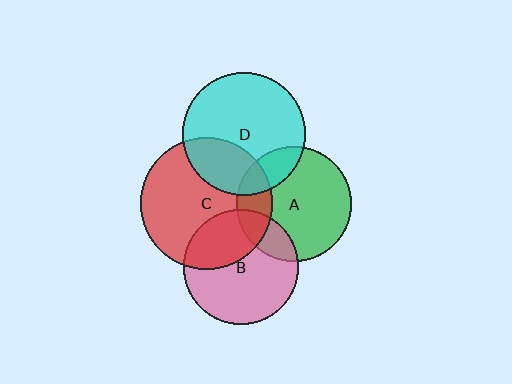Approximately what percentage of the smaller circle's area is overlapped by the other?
Approximately 20%.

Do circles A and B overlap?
Yes.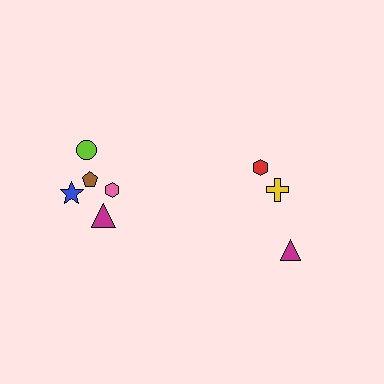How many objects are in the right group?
There are 3 objects.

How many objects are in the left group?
There are 5 objects.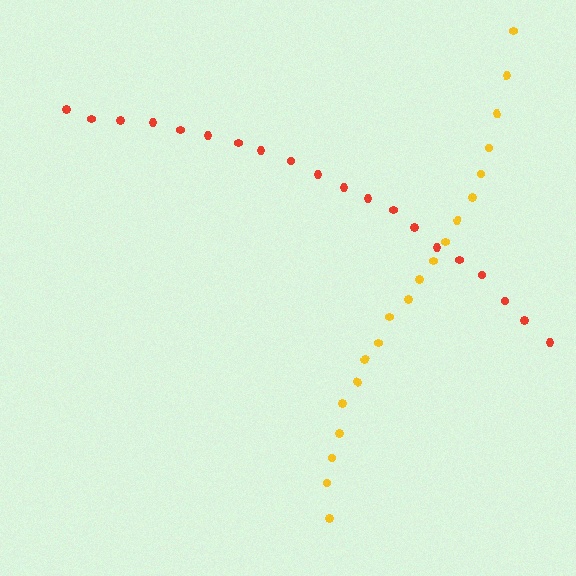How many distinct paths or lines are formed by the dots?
There are 2 distinct paths.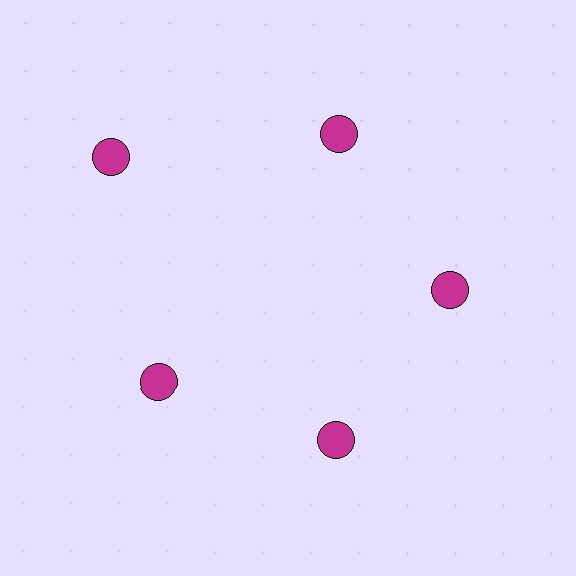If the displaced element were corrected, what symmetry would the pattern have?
It would have 5-fold rotational symmetry — the pattern would map onto itself every 72 degrees.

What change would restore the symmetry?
The symmetry would be restored by moving it inward, back onto the ring so that all 5 circles sit at equal angles and equal distance from the center.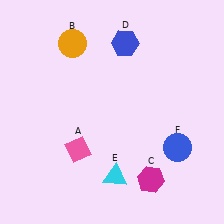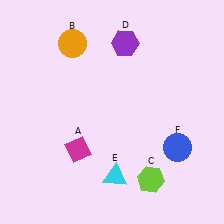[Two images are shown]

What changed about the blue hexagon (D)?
In Image 1, D is blue. In Image 2, it changed to purple.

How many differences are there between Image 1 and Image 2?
There are 3 differences between the two images.